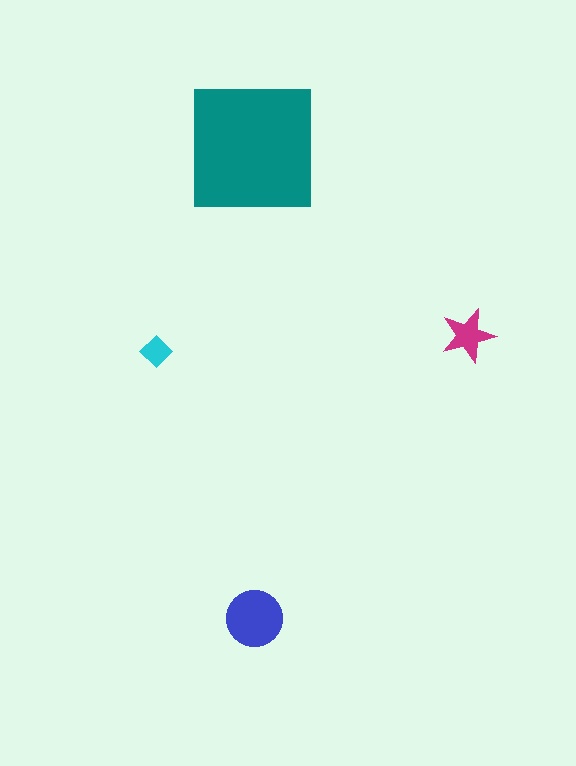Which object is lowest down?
The blue circle is bottommost.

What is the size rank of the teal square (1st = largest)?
1st.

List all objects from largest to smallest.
The teal square, the blue circle, the magenta star, the cyan diamond.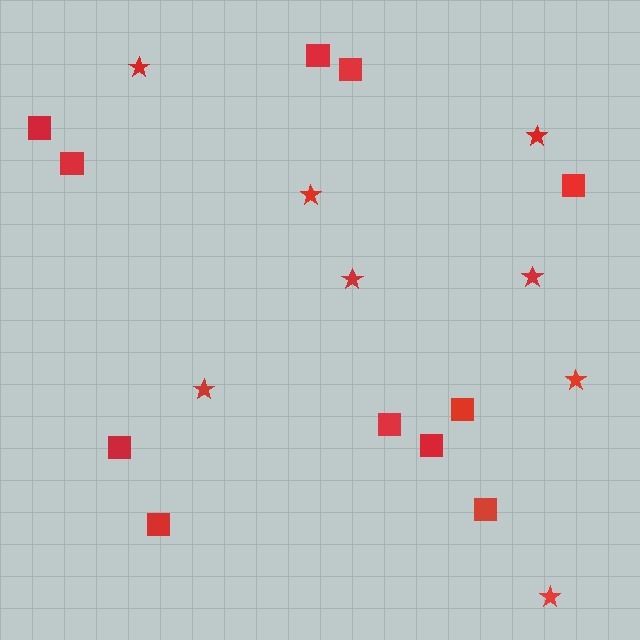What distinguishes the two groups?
There are 2 groups: one group of squares (11) and one group of stars (8).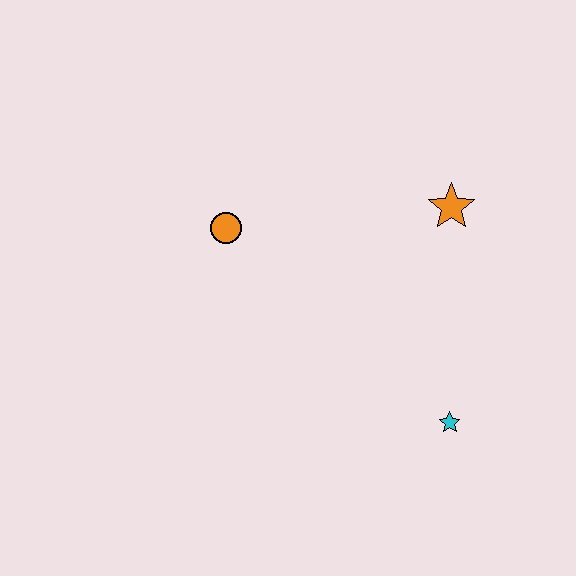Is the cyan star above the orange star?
No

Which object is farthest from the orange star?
The orange circle is farthest from the orange star.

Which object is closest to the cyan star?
The orange star is closest to the cyan star.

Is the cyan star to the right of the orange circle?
Yes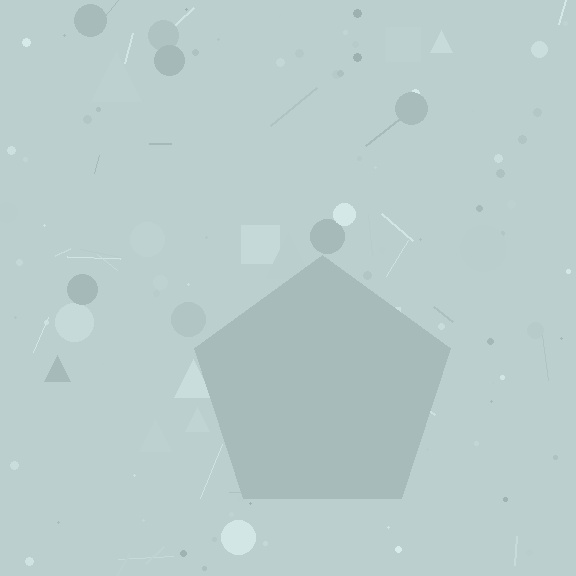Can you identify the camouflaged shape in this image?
The camouflaged shape is a pentagon.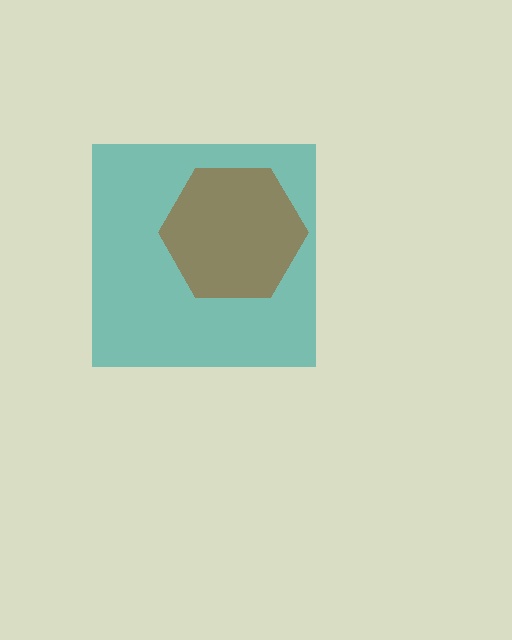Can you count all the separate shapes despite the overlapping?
Yes, there are 2 separate shapes.